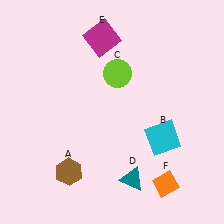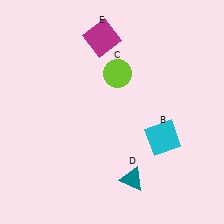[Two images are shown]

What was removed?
The brown hexagon (A), the orange diamond (F) were removed in Image 2.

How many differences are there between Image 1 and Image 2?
There are 2 differences between the two images.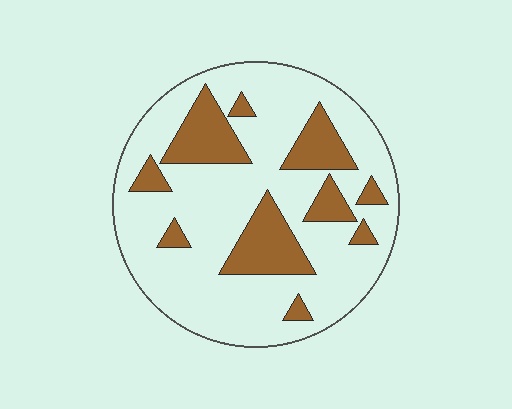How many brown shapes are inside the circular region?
10.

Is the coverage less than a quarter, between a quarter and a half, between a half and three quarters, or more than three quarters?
Less than a quarter.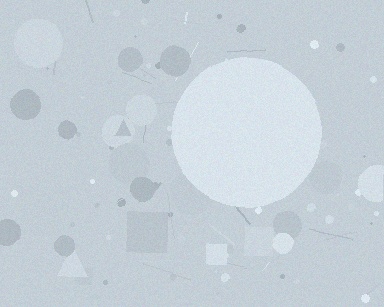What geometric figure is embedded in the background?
A circle is embedded in the background.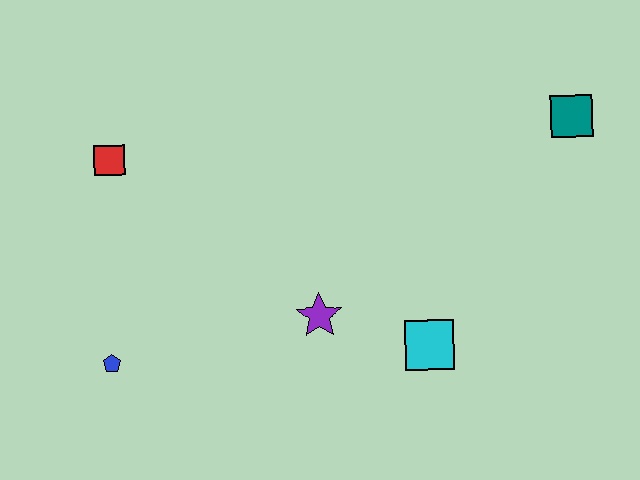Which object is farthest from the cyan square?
The red square is farthest from the cyan square.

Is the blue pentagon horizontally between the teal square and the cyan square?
No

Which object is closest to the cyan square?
The purple star is closest to the cyan square.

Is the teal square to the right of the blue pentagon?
Yes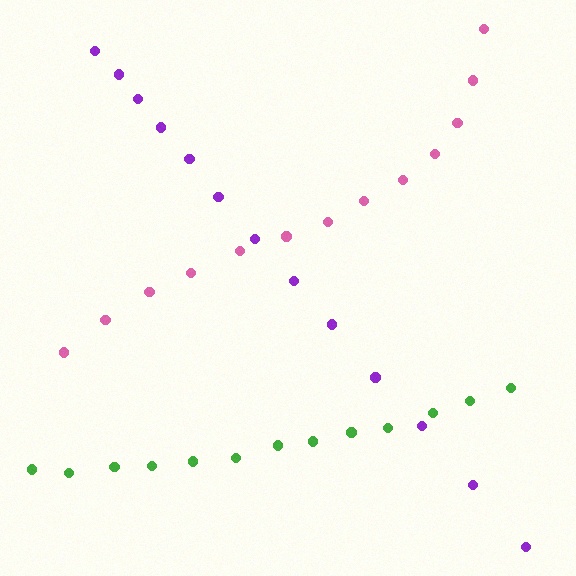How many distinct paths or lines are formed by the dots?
There are 3 distinct paths.